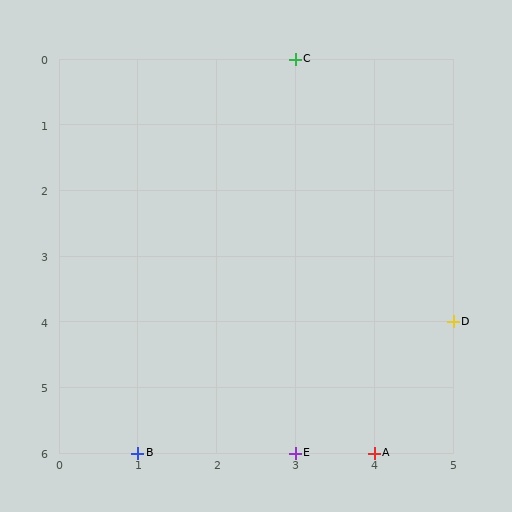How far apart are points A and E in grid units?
Points A and E are 1 column apart.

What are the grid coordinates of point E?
Point E is at grid coordinates (3, 6).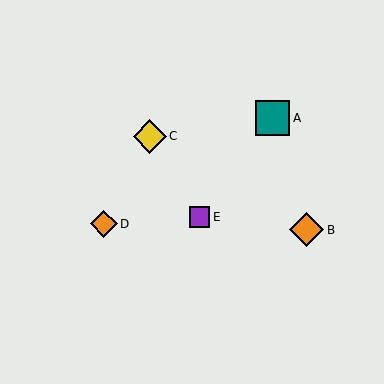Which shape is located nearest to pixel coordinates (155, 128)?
The yellow diamond (labeled C) at (150, 136) is nearest to that location.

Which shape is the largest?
The teal square (labeled A) is the largest.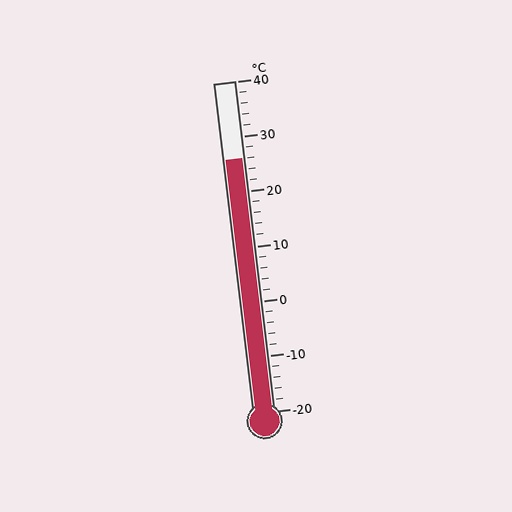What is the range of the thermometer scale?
The thermometer scale ranges from -20°C to 40°C.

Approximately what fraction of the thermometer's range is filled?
The thermometer is filled to approximately 75% of its range.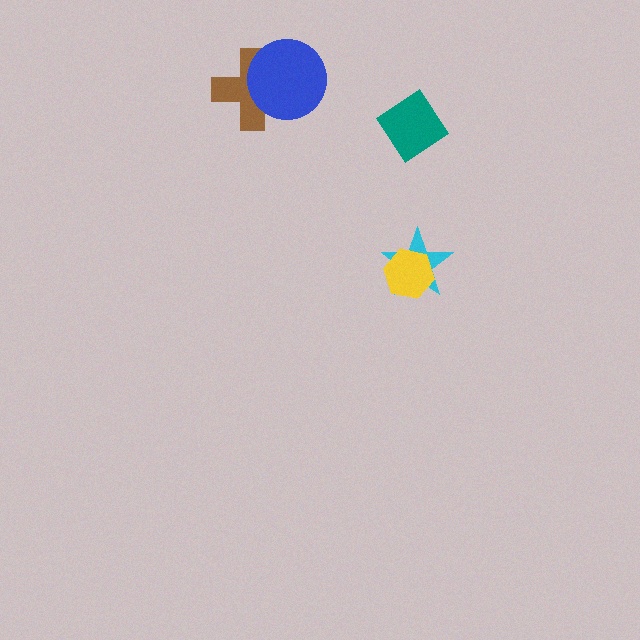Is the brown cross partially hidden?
Yes, it is partially covered by another shape.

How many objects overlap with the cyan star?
1 object overlaps with the cyan star.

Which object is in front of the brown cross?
The blue circle is in front of the brown cross.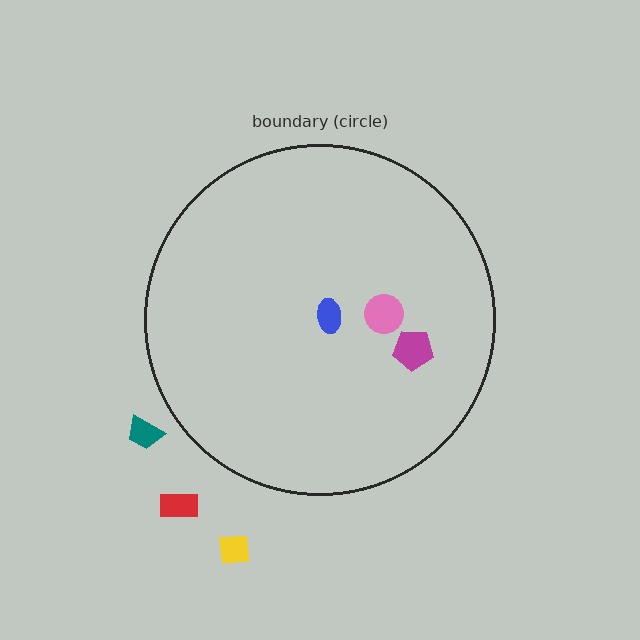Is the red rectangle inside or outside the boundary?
Outside.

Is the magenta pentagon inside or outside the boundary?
Inside.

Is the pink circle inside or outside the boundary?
Inside.